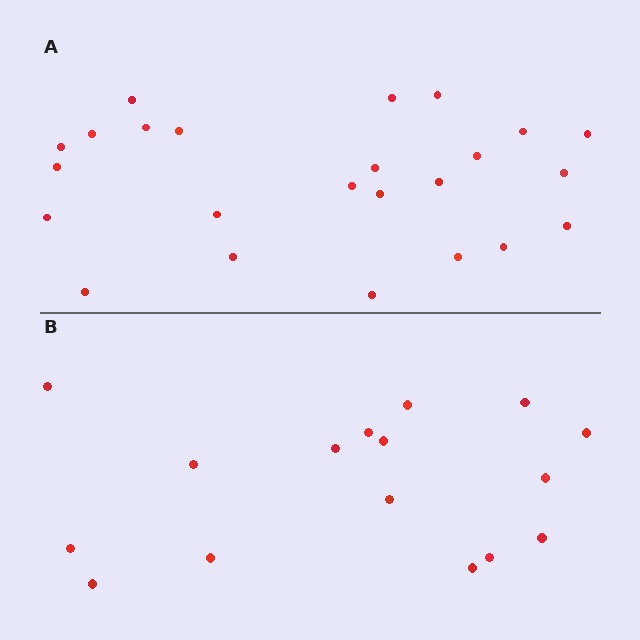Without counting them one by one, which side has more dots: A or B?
Region A (the top region) has more dots.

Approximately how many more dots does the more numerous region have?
Region A has roughly 8 or so more dots than region B.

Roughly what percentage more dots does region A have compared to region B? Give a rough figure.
About 50% more.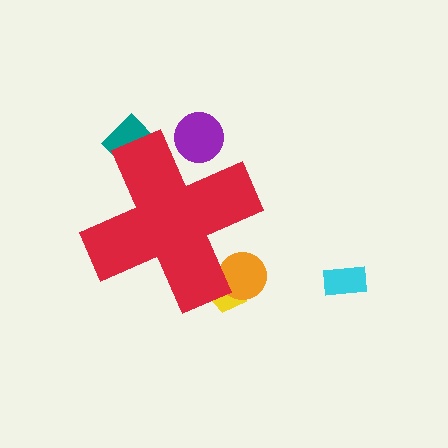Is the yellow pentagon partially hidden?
Yes, the yellow pentagon is partially hidden behind the red cross.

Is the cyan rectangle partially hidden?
No, the cyan rectangle is fully visible.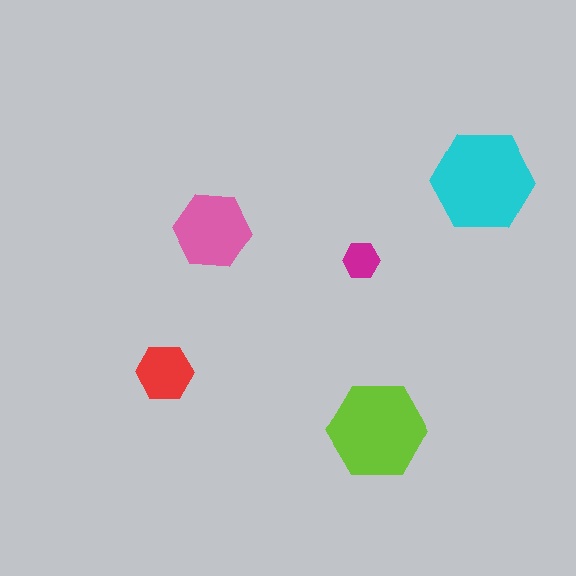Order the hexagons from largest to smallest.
the cyan one, the lime one, the pink one, the red one, the magenta one.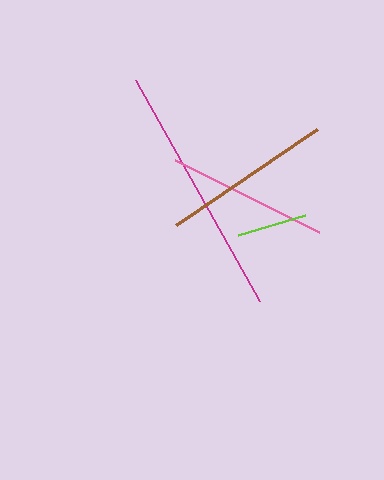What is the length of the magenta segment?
The magenta segment is approximately 254 pixels long.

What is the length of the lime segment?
The lime segment is approximately 69 pixels long.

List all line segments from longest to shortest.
From longest to shortest: magenta, brown, pink, lime.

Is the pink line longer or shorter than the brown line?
The brown line is longer than the pink line.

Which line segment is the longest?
The magenta line is the longest at approximately 254 pixels.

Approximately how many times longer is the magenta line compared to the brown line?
The magenta line is approximately 1.5 times the length of the brown line.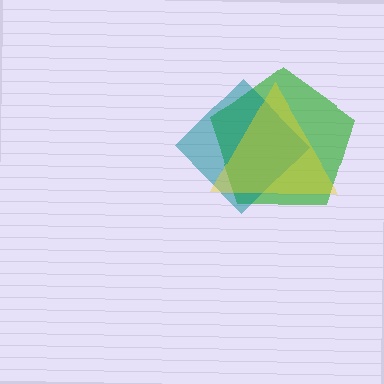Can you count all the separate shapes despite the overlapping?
Yes, there are 3 separate shapes.